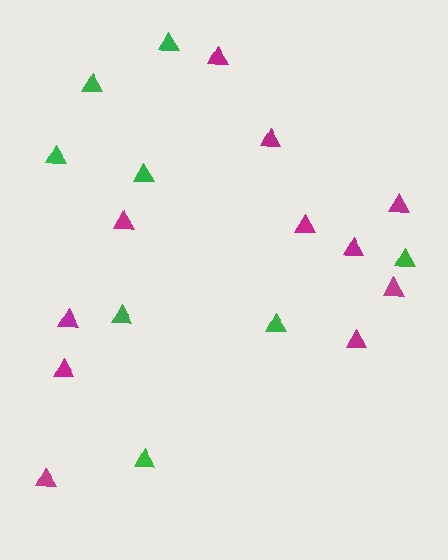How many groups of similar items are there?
There are 2 groups: one group of magenta triangles (11) and one group of green triangles (8).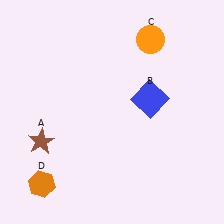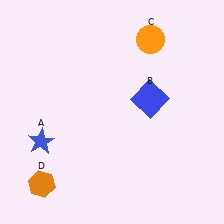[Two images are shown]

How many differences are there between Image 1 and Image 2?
There is 1 difference between the two images.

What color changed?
The star (A) changed from brown in Image 1 to blue in Image 2.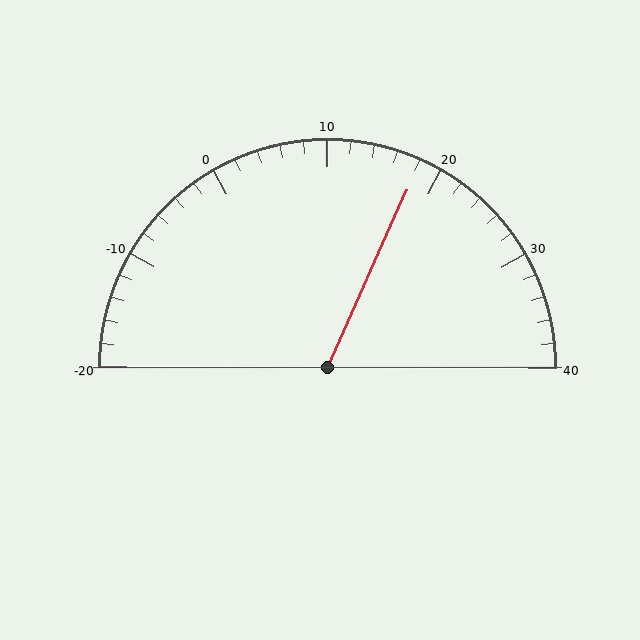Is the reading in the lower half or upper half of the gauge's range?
The reading is in the upper half of the range (-20 to 40).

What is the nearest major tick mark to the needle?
The nearest major tick mark is 20.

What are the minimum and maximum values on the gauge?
The gauge ranges from -20 to 40.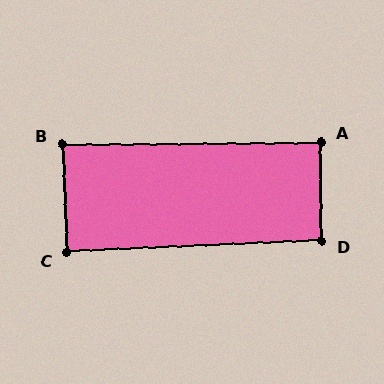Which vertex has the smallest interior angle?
B, at approximately 88 degrees.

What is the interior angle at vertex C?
Approximately 90 degrees (approximately right).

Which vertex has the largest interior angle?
D, at approximately 92 degrees.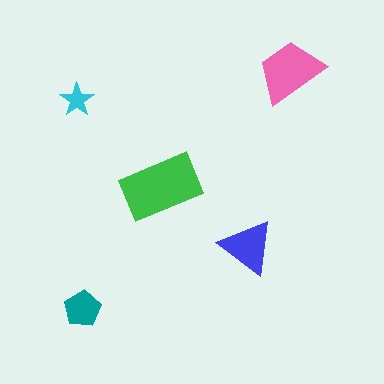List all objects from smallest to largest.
The cyan star, the teal pentagon, the blue triangle, the pink trapezoid, the green rectangle.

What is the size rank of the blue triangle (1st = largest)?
3rd.